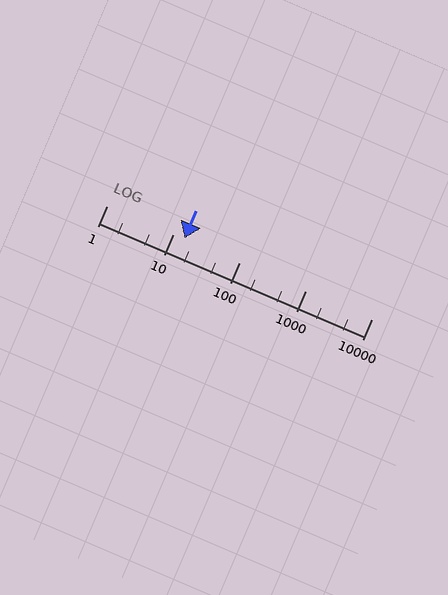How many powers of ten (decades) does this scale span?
The scale spans 4 decades, from 1 to 10000.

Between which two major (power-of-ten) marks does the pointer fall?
The pointer is between 10 and 100.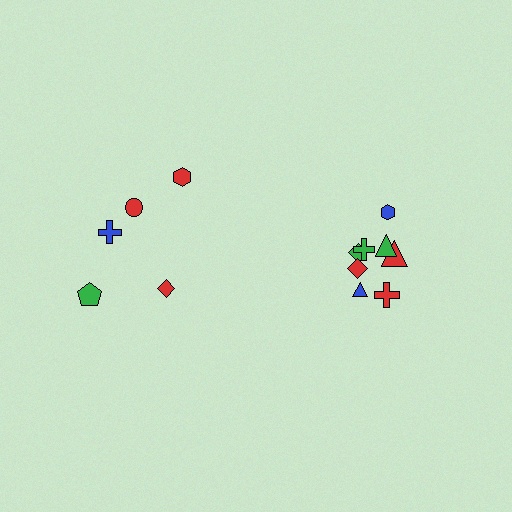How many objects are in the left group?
There are 5 objects.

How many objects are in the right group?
There are 8 objects.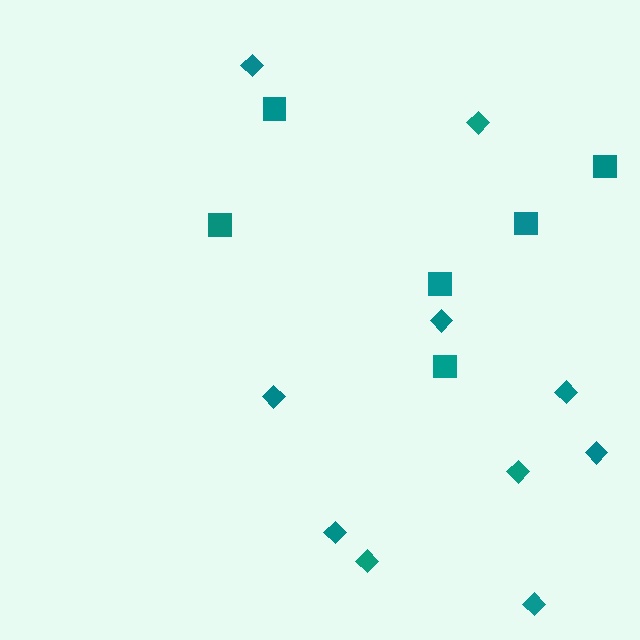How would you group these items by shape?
There are 2 groups: one group of squares (6) and one group of diamonds (10).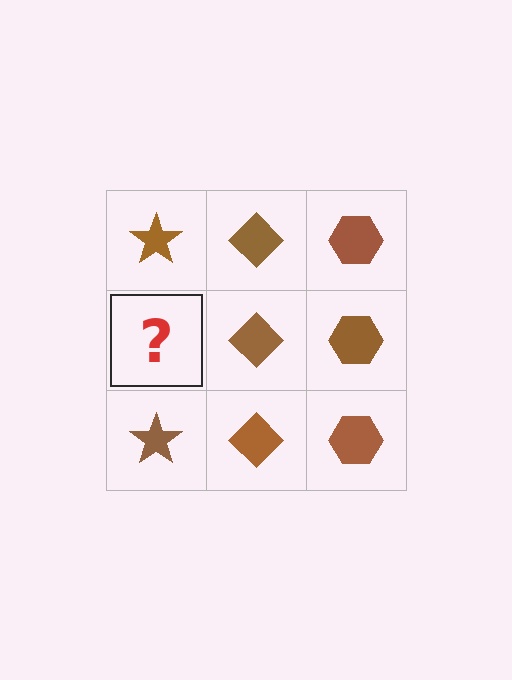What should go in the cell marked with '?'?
The missing cell should contain a brown star.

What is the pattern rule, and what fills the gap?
The rule is that each column has a consistent shape. The gap should be filled with a brown star.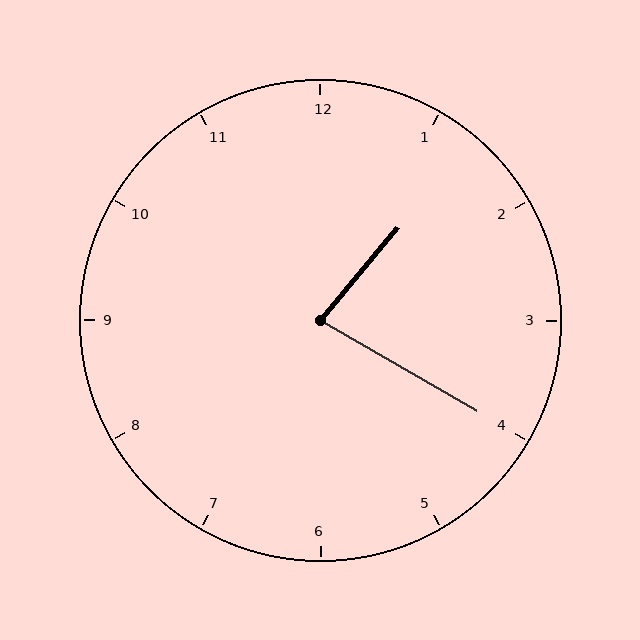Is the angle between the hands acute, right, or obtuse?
It is acute.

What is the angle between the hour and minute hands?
Approximately 80 degrees.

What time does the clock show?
1:20.